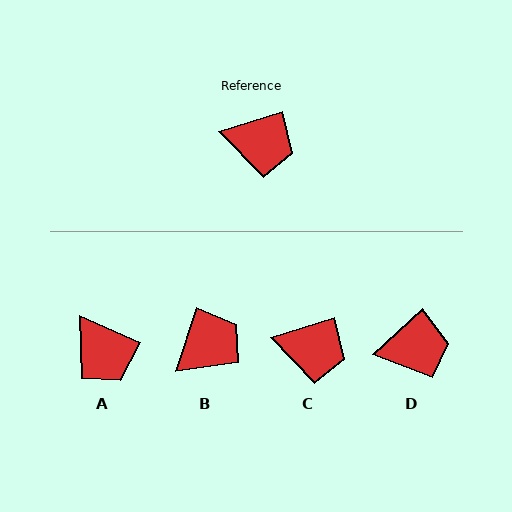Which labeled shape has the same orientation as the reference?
C.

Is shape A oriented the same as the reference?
No, it is off by about 42 degrees.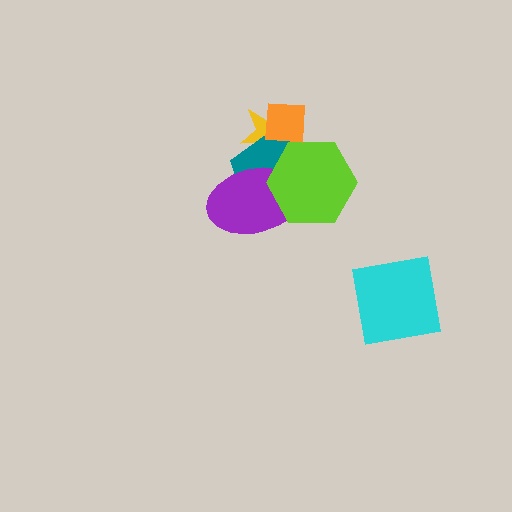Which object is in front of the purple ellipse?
The lime hexagon is in front of the purple ellipse.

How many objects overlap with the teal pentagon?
4 objects overlap with the teal pentagon.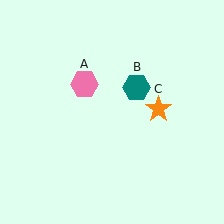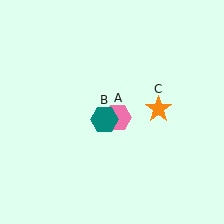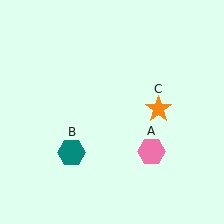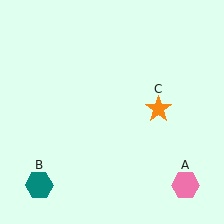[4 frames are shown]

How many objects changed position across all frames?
2 objects changed position: pink hexagon (object A), teal hexagon (object B).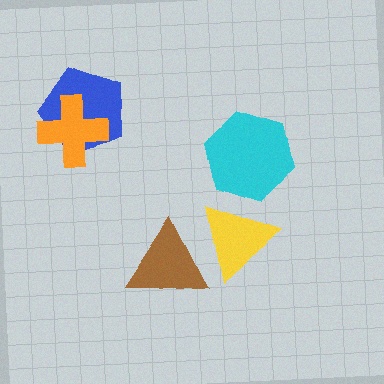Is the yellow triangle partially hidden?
No, no other shape covers it.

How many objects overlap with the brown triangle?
1 object overlaps with the brown triangle.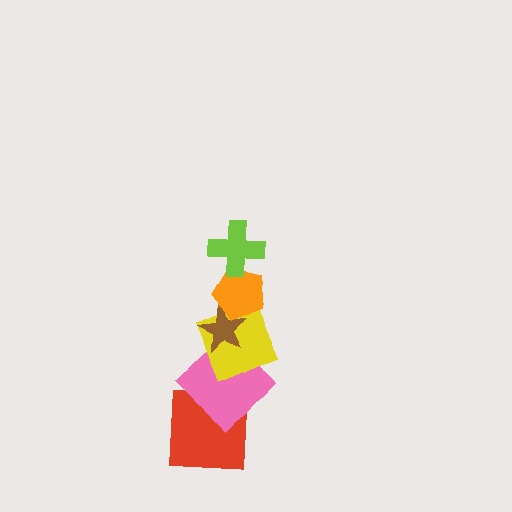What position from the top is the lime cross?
The lime cross is 1st from the top.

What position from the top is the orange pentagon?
The orange pentagon is 2nd from the top.